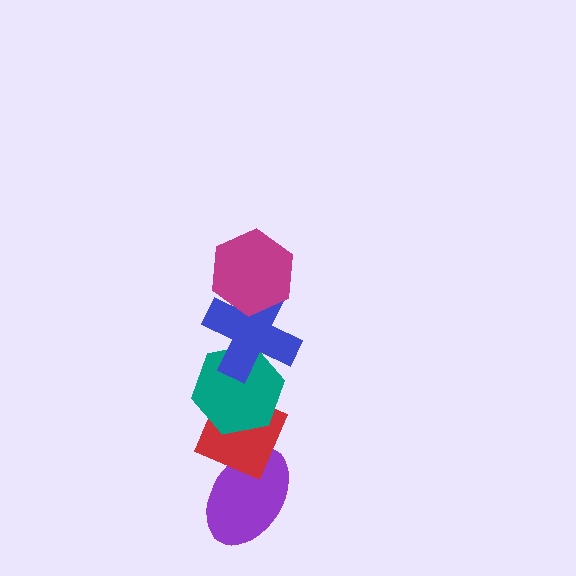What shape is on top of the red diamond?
The teal hexagon is on top of the red diamond.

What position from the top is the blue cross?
The blue cross is 2nd from the top.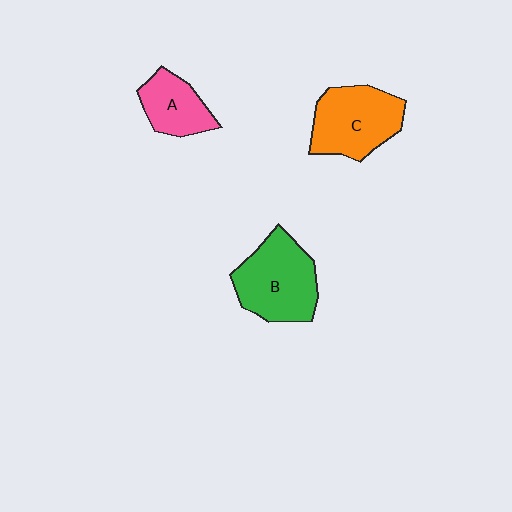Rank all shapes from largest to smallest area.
From largest to smallest: B (green), C (orange), A (pink).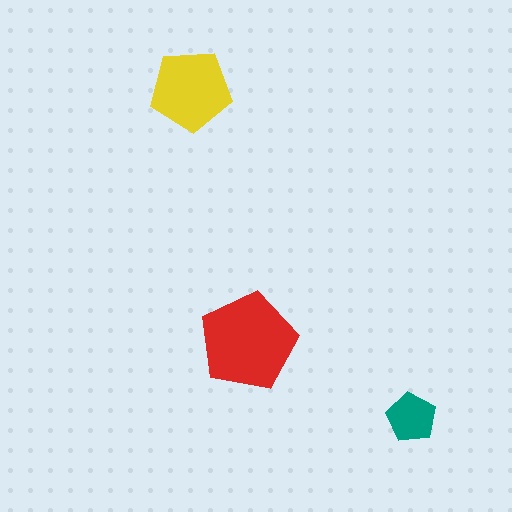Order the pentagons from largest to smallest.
the red one, the yellow one, the teal one.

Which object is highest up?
The yellow pentagon is topmost.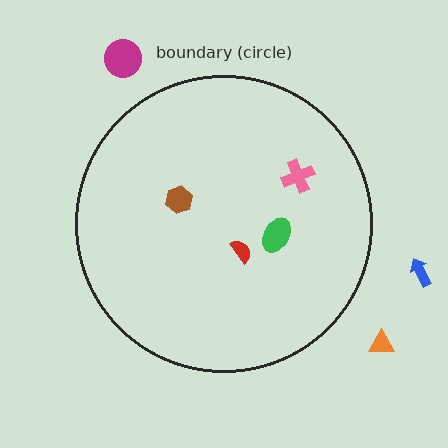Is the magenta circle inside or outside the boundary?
Outside.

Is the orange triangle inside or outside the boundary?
Outside.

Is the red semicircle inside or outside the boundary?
Inside.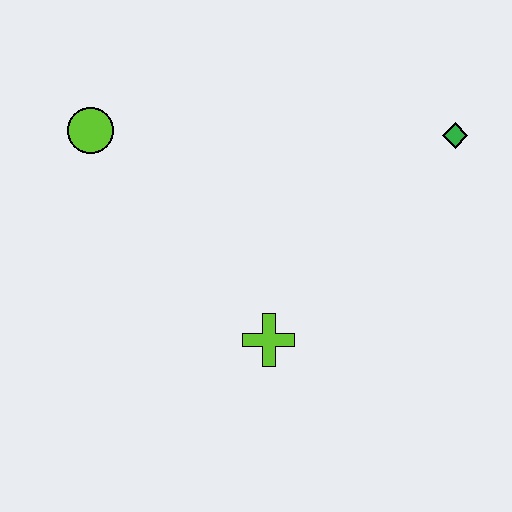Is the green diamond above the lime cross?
Yes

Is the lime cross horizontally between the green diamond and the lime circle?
Yes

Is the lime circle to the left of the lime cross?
Yes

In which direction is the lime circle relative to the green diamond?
The lime circle is to the left of the green diamond.